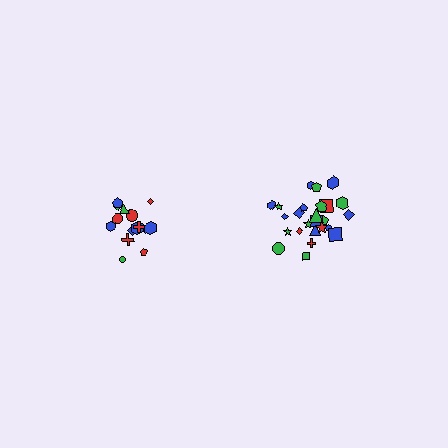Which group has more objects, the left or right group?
The right group.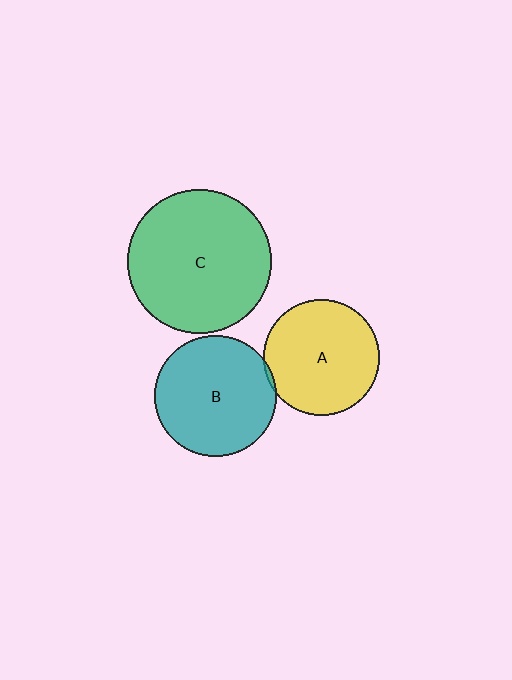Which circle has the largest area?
Circle C (green).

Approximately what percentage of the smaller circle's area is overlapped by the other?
Approximately 5%.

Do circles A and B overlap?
Yes.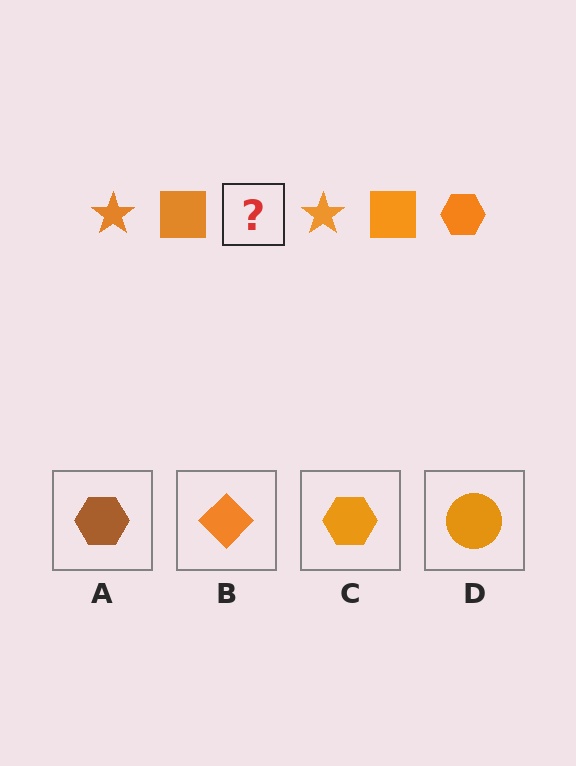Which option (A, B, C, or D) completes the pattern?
C.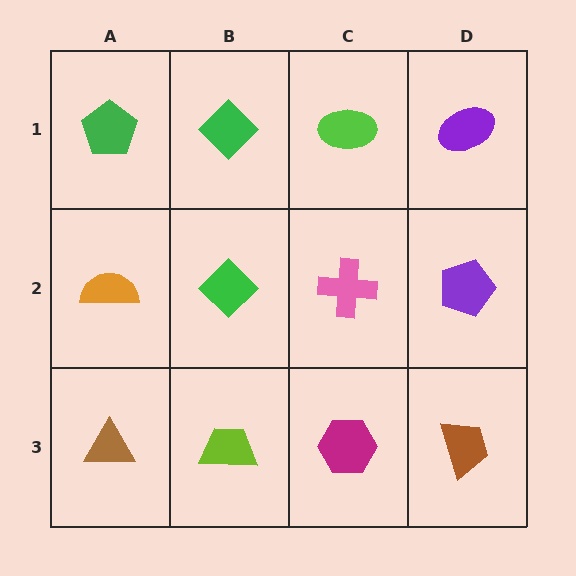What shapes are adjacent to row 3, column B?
A green diamond (row 2, column B), a brown triangle (row 3, column A), a magenta hexagon (row 3, column C).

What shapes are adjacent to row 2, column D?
A purple ellipse (row 1, column D), a brown trapezoid (row 3, column D), a pink cross (row 2, column C).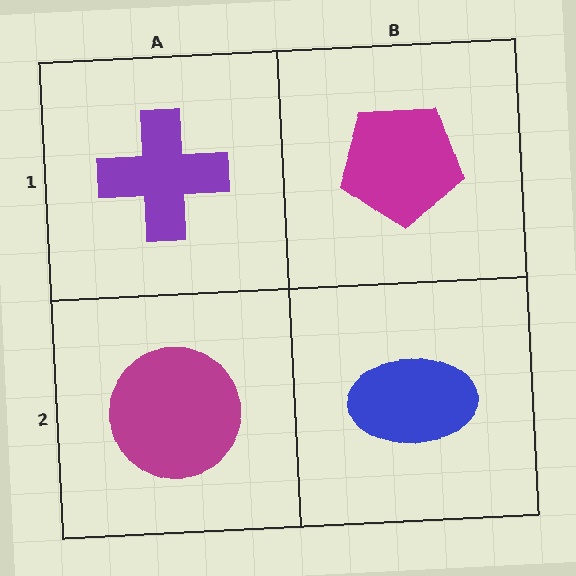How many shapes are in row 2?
2 shapes.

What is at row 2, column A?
A magenta circle.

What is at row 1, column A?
A purple cross.